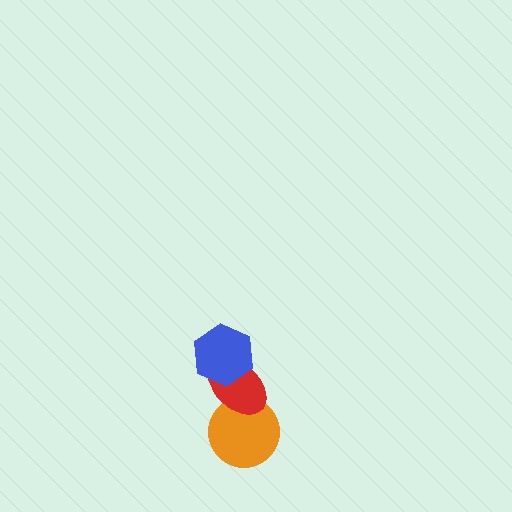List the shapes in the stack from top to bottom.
From top to bottom: the blue hexagon, the red ellipse, the orange circle.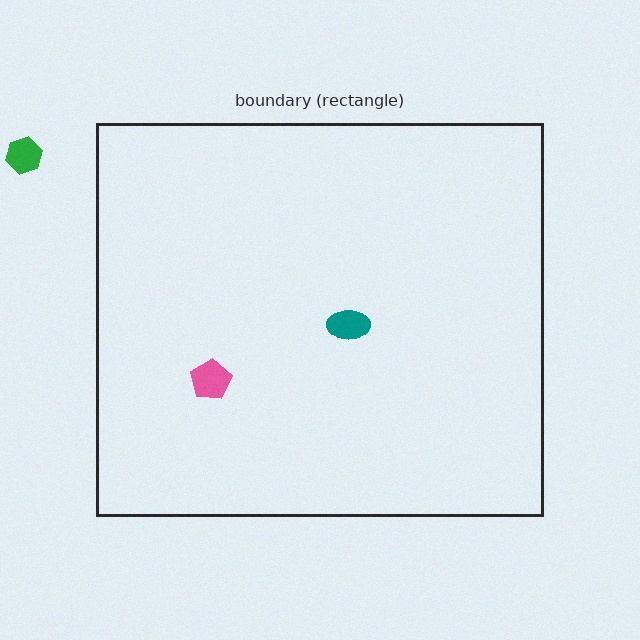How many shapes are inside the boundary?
2 inside, 1 outside.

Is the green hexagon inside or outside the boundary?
Outside.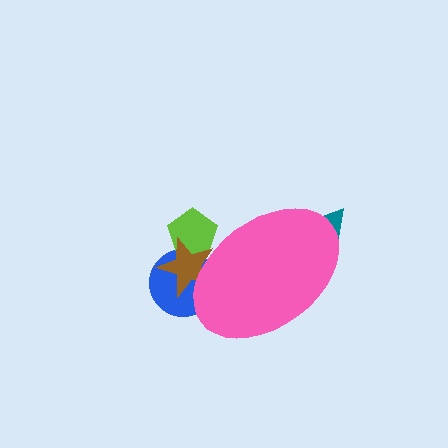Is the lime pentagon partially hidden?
Yes, the lime pentagon is partially hidden behind the pink ellipse.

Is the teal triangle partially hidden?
Yes, the teal triangle is partially hidden behind the pink ellipse.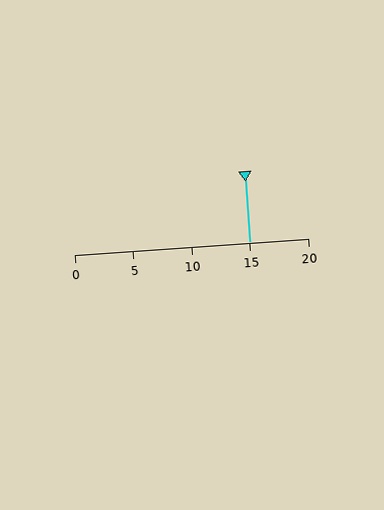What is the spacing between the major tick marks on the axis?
The major ticks are spaced 5 apart.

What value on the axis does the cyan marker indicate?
The marker indicates approximately 15.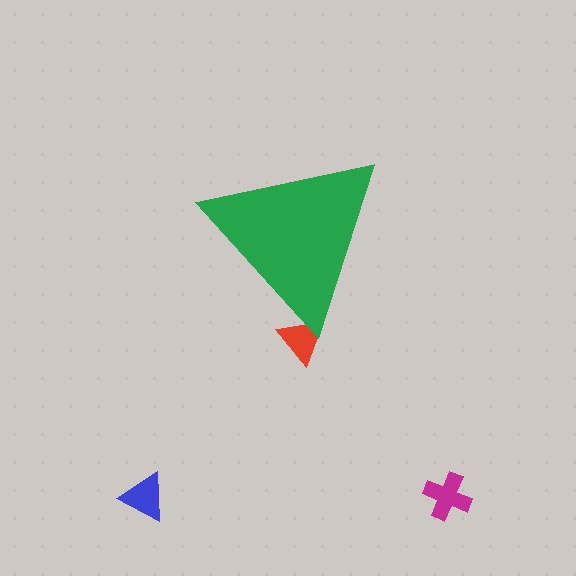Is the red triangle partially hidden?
Yes, the red triangle is partially hidden behind the green triangle.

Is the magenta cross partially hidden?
No, the magenta cross is fully visible.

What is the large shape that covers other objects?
A green triangle.